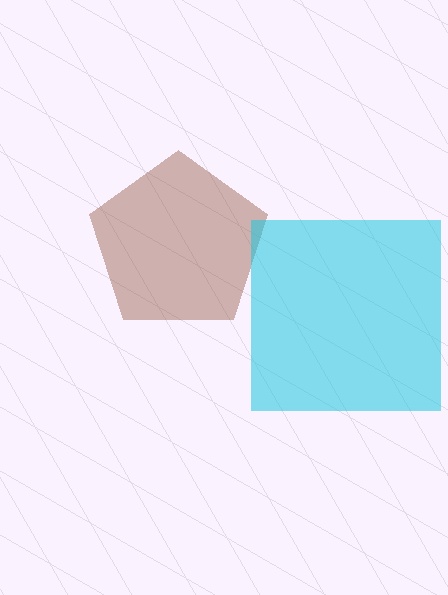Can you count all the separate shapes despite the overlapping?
Yes, there are 2 separate shapes.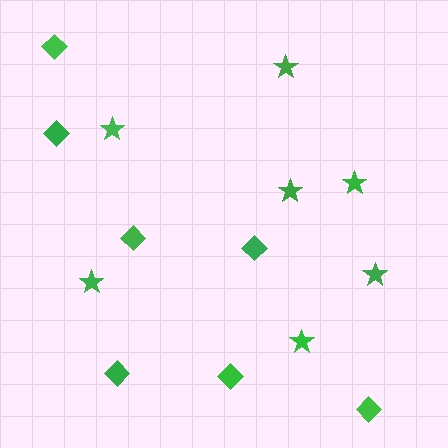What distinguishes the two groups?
There are 2 groups: one group of diamonds (7) and one group of stars (7).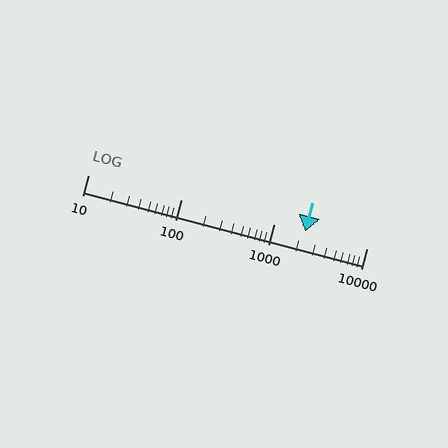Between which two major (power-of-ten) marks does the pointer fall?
The pointer is between 1000 and 10000.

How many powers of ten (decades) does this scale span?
The scale spans 3 decades, from 10 to 10000.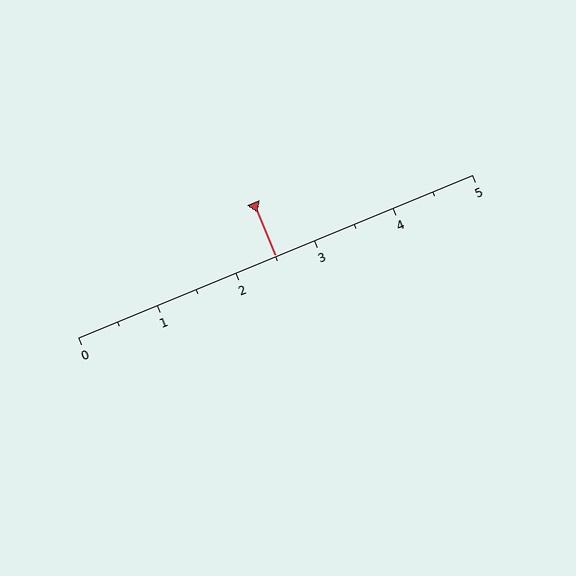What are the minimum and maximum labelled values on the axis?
The axis runs from 0 to 5.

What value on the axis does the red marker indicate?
The marker indicates approximately 2.5.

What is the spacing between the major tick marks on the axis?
The major ticks are spaced 1 apart.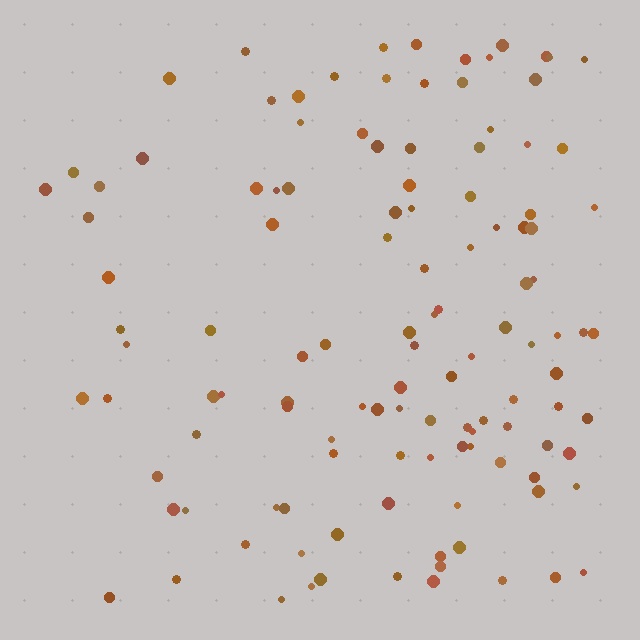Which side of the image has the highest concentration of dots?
The right.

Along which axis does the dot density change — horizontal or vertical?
Horizontal.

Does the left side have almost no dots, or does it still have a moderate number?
Still a moderate number, just noticeably fewer than the right.